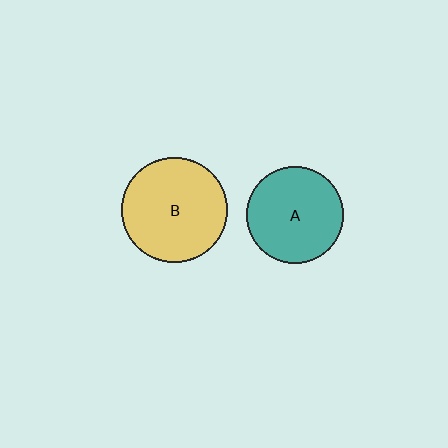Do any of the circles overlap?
No, none of the circles overlap.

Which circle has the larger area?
Circle B (yellow).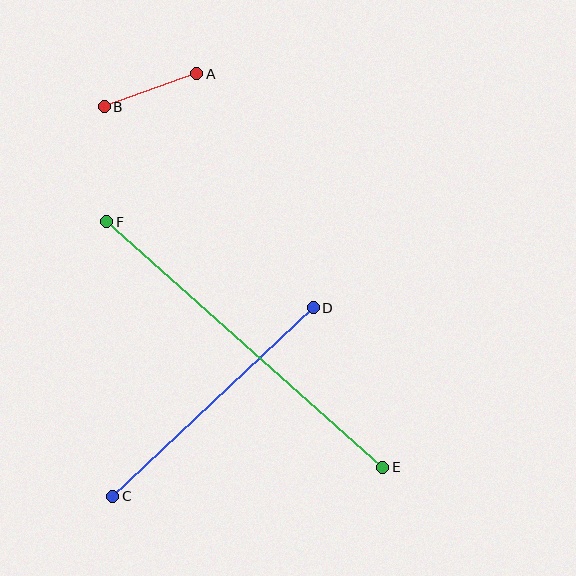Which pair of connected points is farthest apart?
Points E and F are farthest apart.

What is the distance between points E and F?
The distance is approximately 370 pixels.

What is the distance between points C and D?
The distance is approximately 275 pixels.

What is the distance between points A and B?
The distance is approximately 98 pixels.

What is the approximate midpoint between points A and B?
The midpoint is at approximately (151, 90) pixels.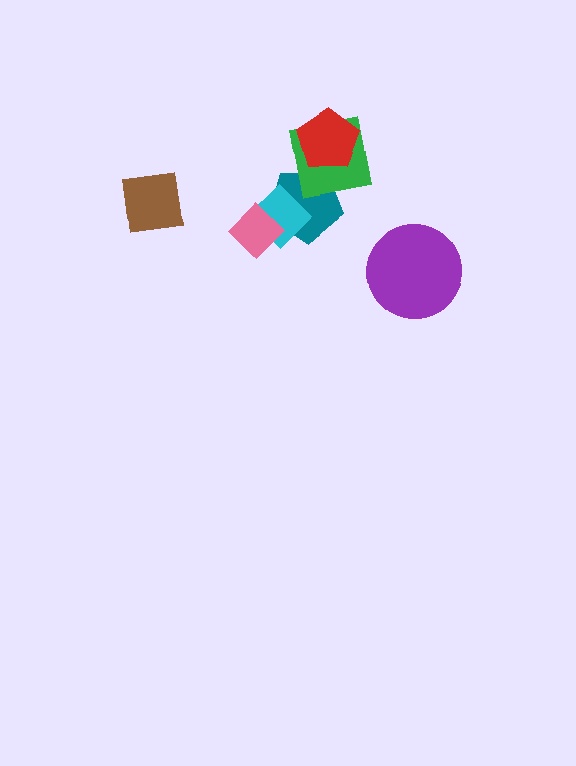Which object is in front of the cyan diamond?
The pink diamond is in front of the cyan diamond.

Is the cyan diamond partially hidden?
Yes, it is partially covered by another shape.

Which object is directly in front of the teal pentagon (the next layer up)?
The green square is directly in front of the teal pentagon.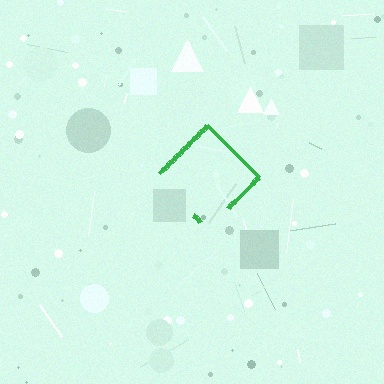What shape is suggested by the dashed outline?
The dashed outline suggests a diamond.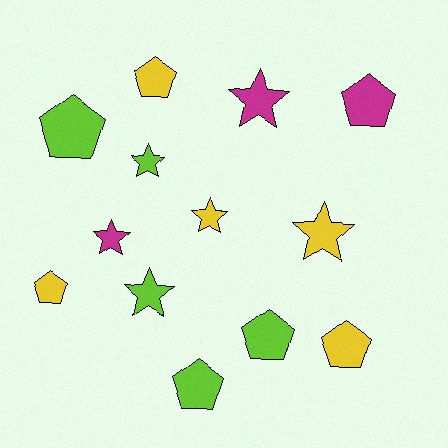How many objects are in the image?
There are 13 objects.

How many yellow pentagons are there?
There are 3 yellow pentagons.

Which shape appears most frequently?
Pentagon, with 7 objects.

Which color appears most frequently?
Lime, with 5 objects.